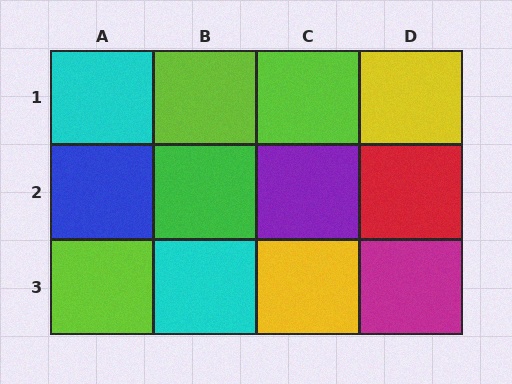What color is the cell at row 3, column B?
Cyan.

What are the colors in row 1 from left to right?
Cyan, lime, lime, yellow.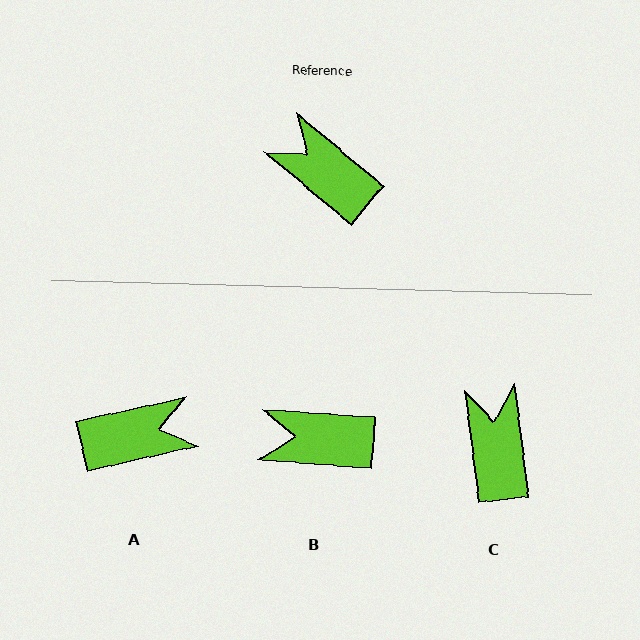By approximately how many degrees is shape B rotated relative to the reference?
Approximately 36 degrees counter-clockwise.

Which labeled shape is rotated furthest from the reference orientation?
A, about 127 degrees away.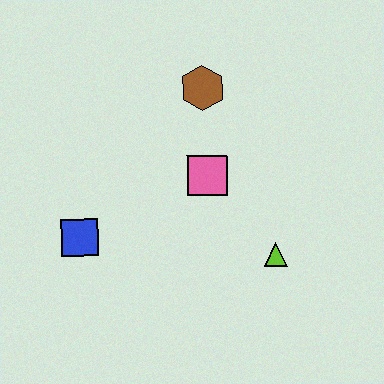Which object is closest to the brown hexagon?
The pink square is closest to the brown hexagon.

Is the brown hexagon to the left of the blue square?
No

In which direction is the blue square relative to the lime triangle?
The blue square is to the left of the lime triangle.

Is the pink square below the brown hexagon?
Yes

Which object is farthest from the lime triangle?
The blue square is farthest from the lime triangle.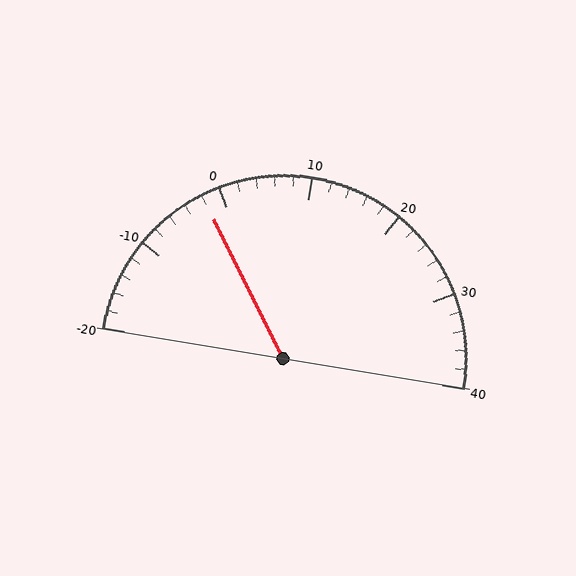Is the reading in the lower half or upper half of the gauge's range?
The reading is in the lower half of the range (-20 to 40).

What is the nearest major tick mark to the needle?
The nearest major tick mark is 0.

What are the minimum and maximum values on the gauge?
The gauge ranges from -20 to 40.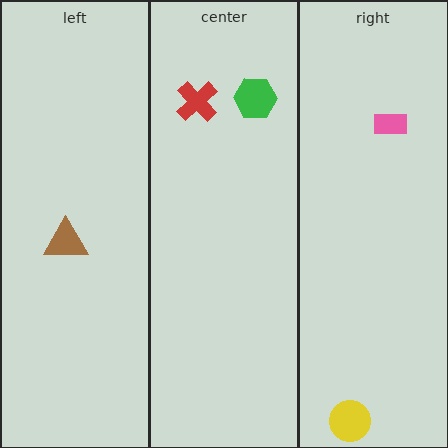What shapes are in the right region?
The yellow circle, the pink rectangle.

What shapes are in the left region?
The brown triangle.